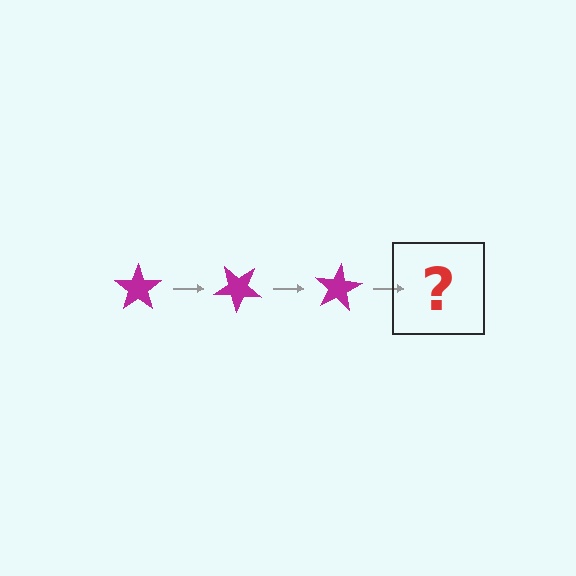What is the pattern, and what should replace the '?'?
The pattern is that the star rotates 40 degrees each step. The '?' should be a magenta star rotated 120 degrees.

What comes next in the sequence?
The next element should be a magenta star rotated 120 degrees.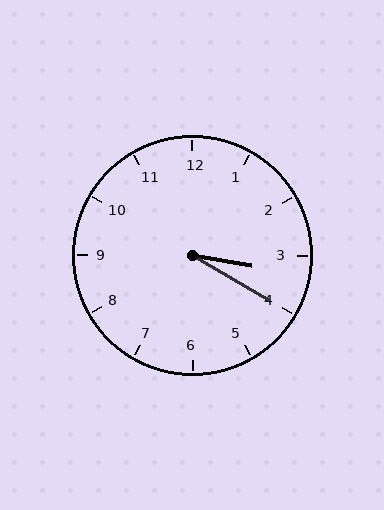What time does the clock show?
3:20.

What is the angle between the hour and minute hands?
Approximately 20 degrees.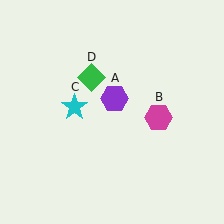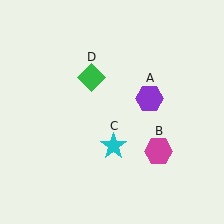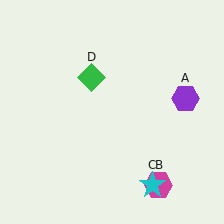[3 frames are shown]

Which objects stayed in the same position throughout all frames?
Green diamond (object D) remained stationary.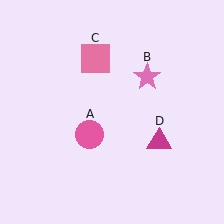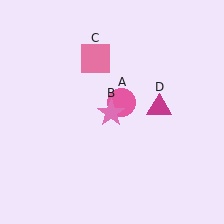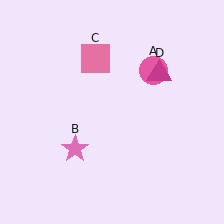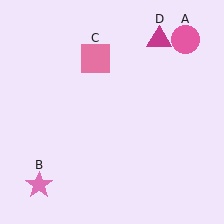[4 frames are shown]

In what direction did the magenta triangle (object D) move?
The magenta triangle (object D) moved up.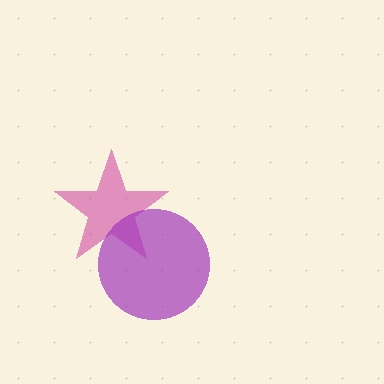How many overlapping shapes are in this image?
There are 2 overlapping shapes in the image.